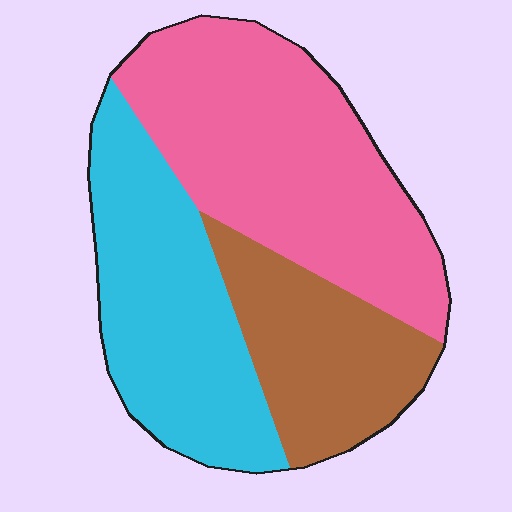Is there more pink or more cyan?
Pink.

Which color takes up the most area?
Pink, at roughly 45%.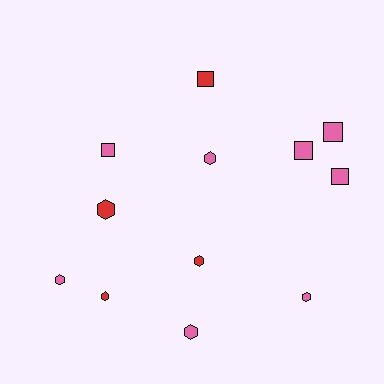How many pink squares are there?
There are 4 pink squares.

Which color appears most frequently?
Pink, with 8 objects.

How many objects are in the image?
There are 12 objects.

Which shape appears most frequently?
Hexagon, with 7 objects.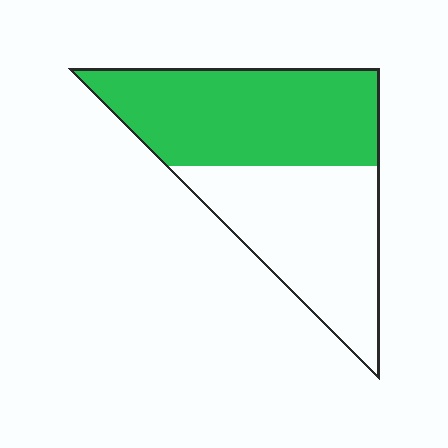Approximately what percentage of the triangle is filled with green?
Approximately 55%.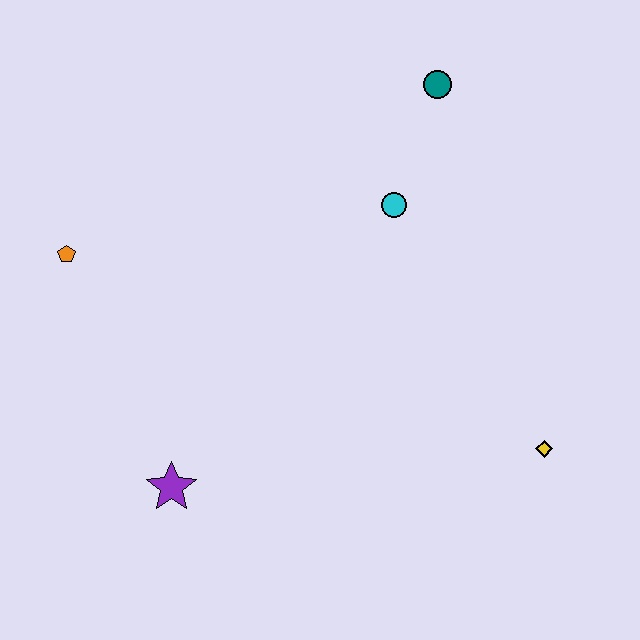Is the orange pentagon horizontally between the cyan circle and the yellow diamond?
No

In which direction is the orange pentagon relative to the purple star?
The orange pentagon is above the purple star.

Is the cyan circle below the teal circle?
Yes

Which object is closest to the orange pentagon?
The purple star is closest to the orange pentagon.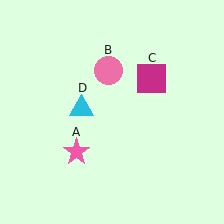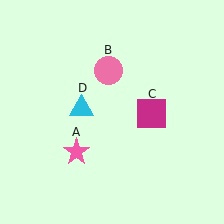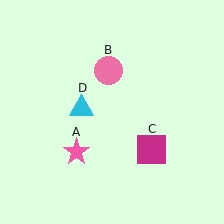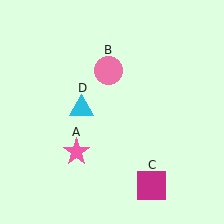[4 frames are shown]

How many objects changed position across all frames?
1 object changed position: magenta square (object C).